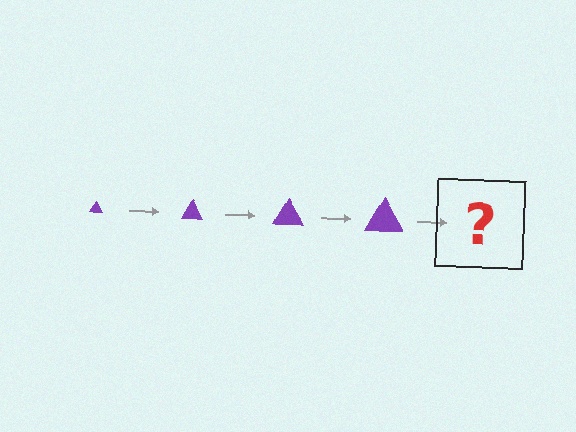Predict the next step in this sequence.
The next step is a purple triangle, larger than the previous one.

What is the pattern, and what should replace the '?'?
The pattern is that the triangle gets progressively larger each step. The '?' should be a purple triangle, larger than the previous one.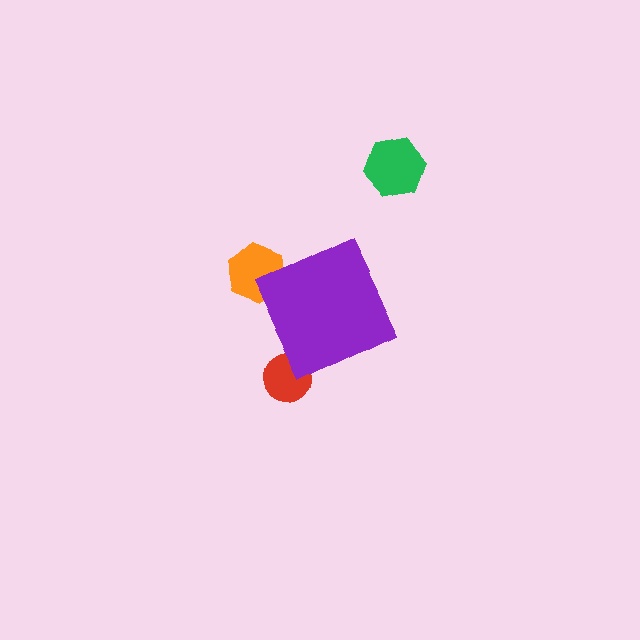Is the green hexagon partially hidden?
No, the green hexagon is fully visible.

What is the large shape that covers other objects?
A purple diamond.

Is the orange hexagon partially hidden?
Yes, the orange hexagon is partially hidden behind the purple diamond.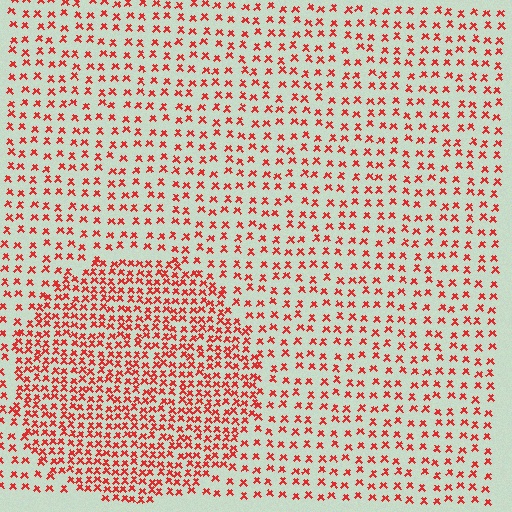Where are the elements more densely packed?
The elements are more densely packed inside the circle boundary.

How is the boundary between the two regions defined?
The boundary is defined by a change in element density (approximately 2.0x ratio). All elements are the same color, size, and shape.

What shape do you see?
I see a circle.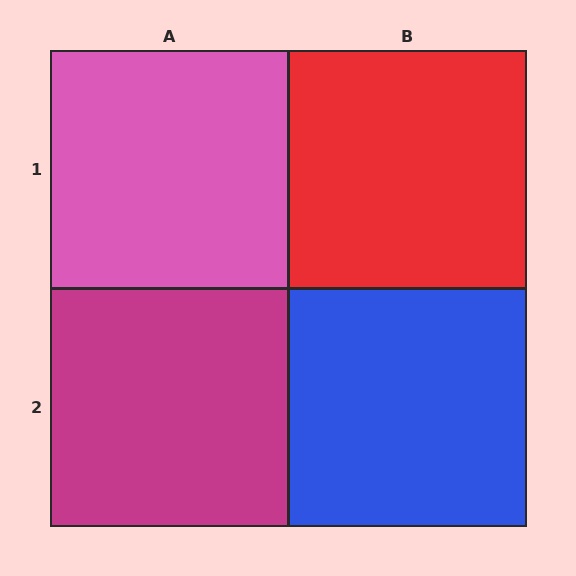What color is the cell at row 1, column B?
Red.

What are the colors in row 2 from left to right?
Magenta, blue.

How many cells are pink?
1 cell is pink.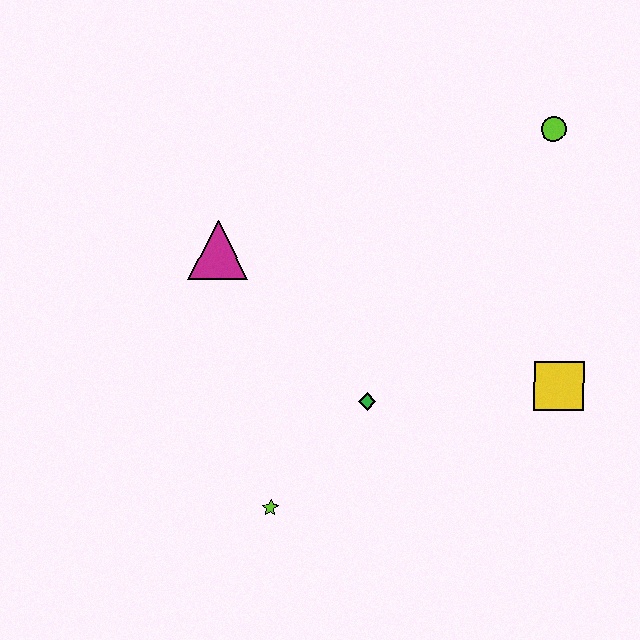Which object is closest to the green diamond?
The lime star is closest to the green diamond.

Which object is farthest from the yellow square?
The magenta triangle is farthest from the yellow square.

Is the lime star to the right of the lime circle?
No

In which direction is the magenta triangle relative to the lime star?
The magenta triangle is above the lime star.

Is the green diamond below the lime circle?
Yes